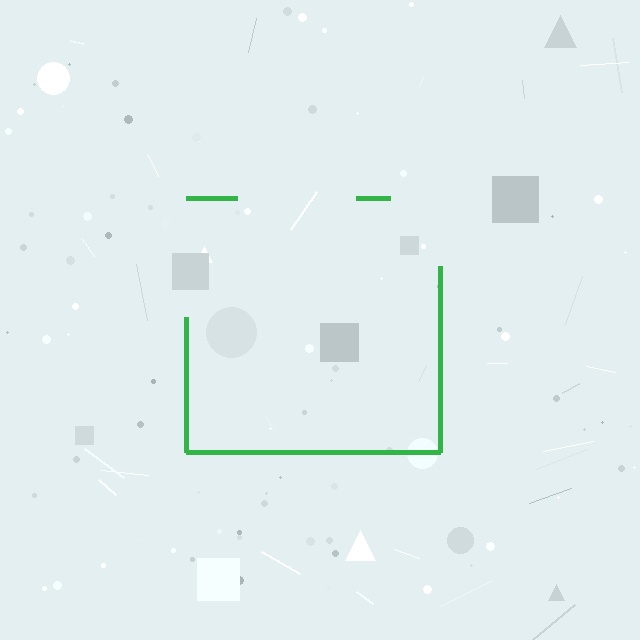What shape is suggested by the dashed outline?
The dashed outline suggests a square.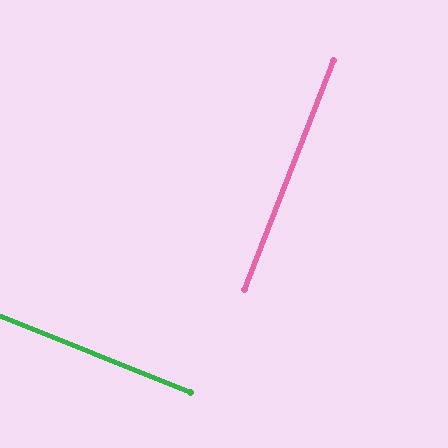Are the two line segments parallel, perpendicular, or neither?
Perpendicular — they meet at approximately 89°.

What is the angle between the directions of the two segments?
Approximately 89 degrees.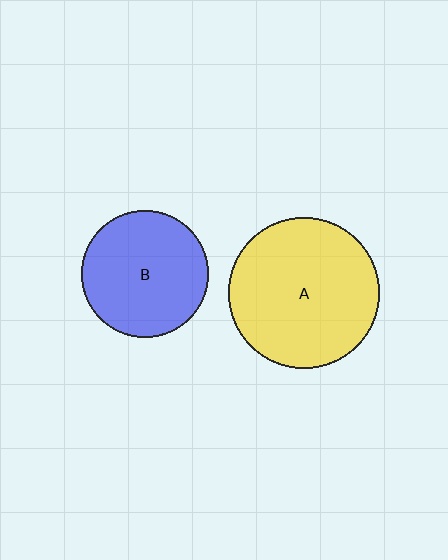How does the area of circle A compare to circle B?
Approximately 1.4 times.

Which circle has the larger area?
Circle A (yellow).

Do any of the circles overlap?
No, none of the circles overlap.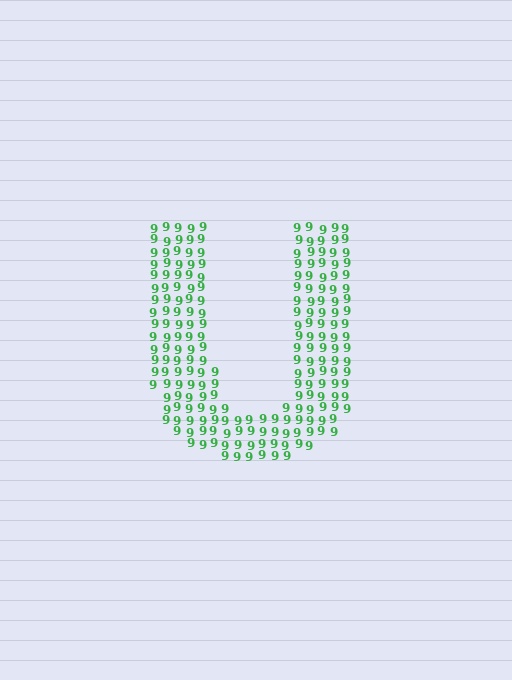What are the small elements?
The small elements are digit 9's.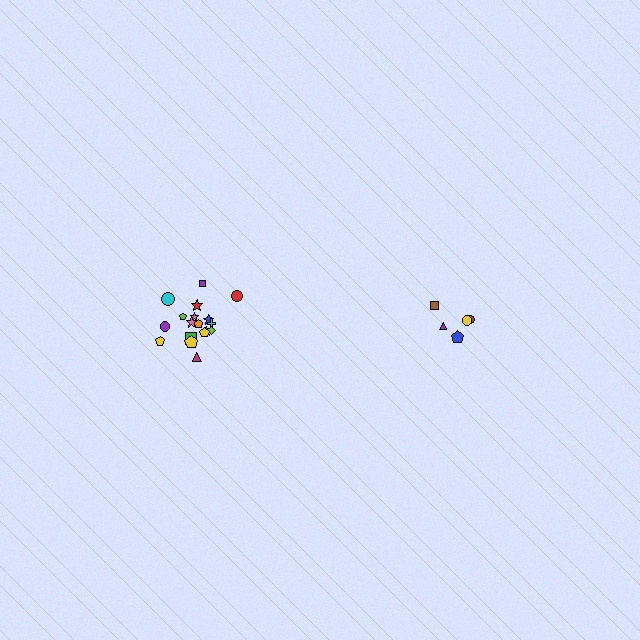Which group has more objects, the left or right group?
The left group.